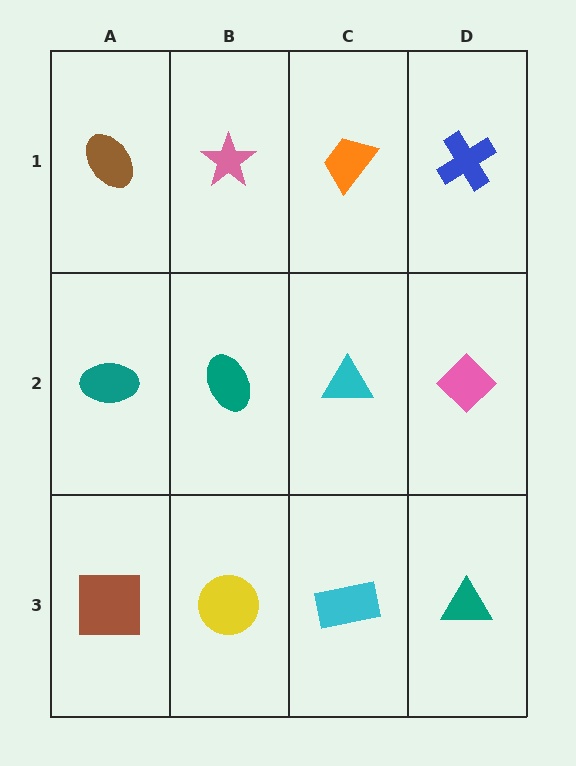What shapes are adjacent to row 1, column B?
A teal ellipse (row 2, column B), a brown ellipse (row 1, column A), an orange trapezoid (row 1, column C).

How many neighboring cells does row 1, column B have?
3.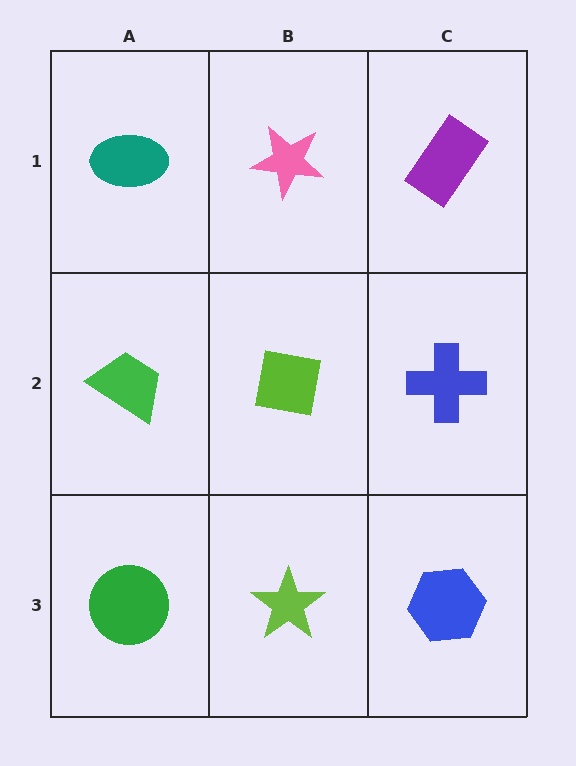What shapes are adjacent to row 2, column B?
A pink star (row 1, column B), a lime star (row 3, column B), a green trapezoid (row 2, column A), a blue cross (row 2, column C).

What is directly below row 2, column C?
A blue hexagon.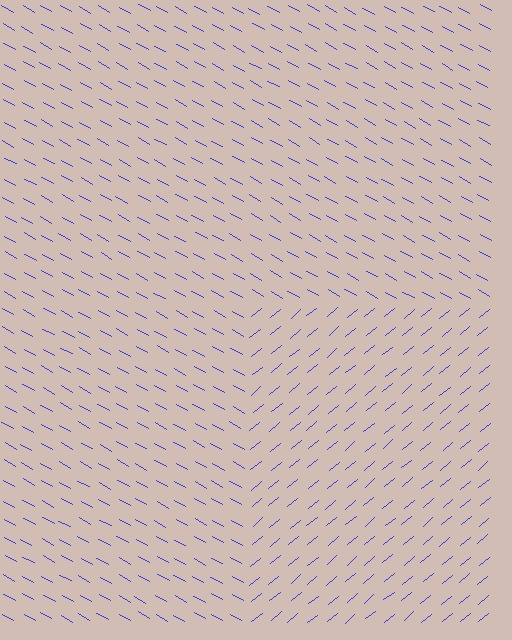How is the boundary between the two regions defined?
The boundary is defined purely by a change in line orientation (approximately 69 degrees difference). All lines are the same color and thickness.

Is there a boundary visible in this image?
Yes, there is a texture boundary formed by a change in line orientation.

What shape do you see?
I see a rectangle.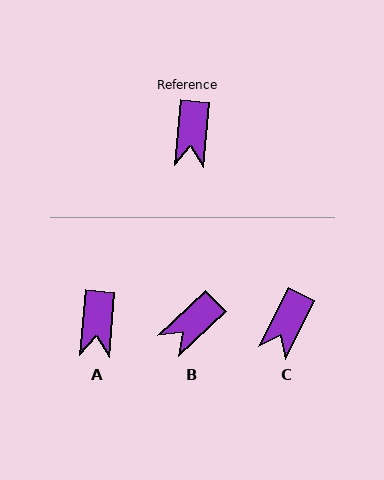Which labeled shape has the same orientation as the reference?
A.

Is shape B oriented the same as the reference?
No, it is off by about 42 degrees.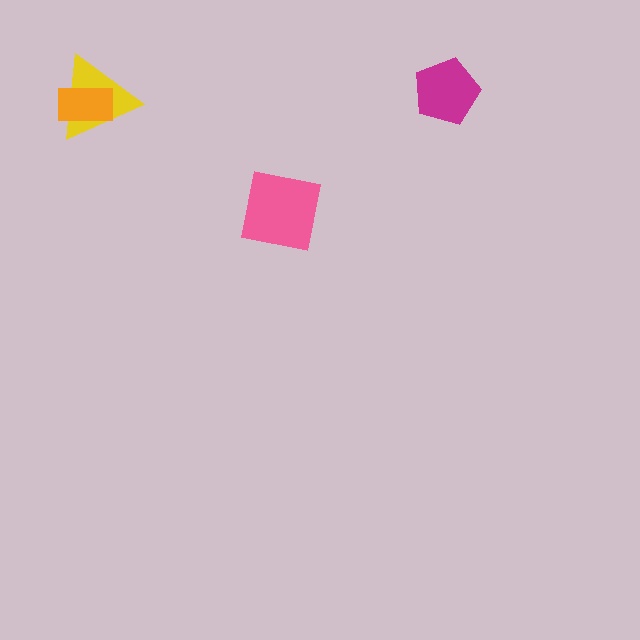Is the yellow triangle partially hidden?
Yes, it is partially covered by another shape.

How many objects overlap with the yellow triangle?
1 object overlaps with the yellow triangle.